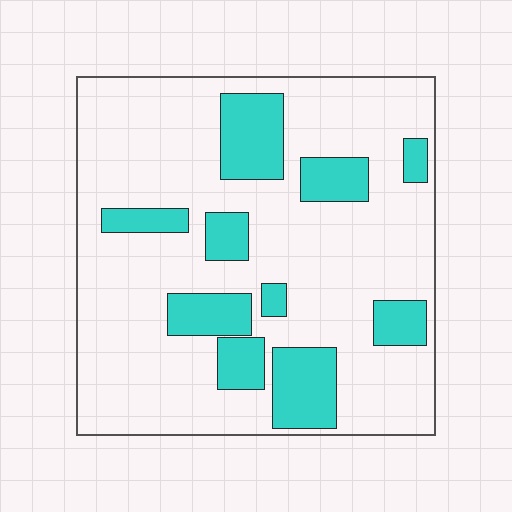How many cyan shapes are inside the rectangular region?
10.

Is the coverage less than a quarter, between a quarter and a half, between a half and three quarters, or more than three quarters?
Less than a quarter.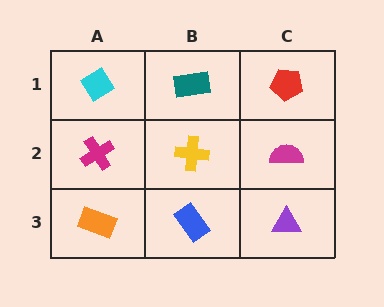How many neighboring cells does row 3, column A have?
2.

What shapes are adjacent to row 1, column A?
A magenta cross (row 2, column A), a teal rectangle (row 1, column B).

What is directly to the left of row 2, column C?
A yellow cross.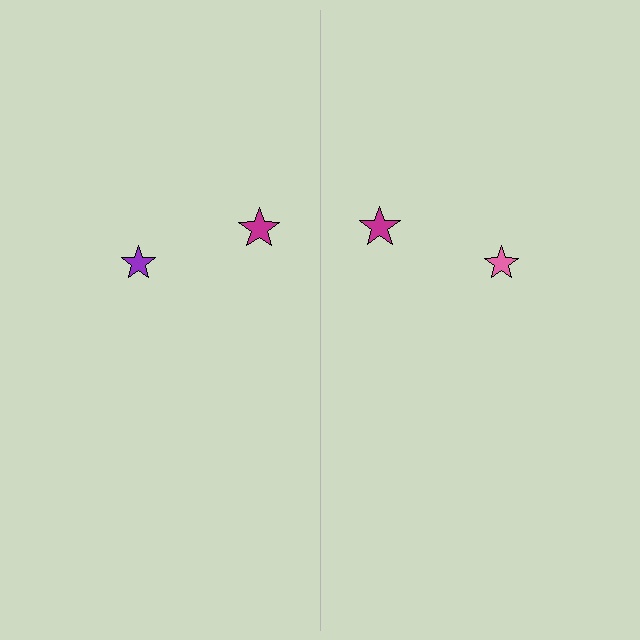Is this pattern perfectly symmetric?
No, the pattern is not perfectly symmetric. The pink star on the right side breaks the symmetry — its mirror counterpart is purple.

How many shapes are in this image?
There are 4 shapes in this image.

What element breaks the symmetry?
The pink star on the right side breaks the symmetry — its mirror counterpart is purple.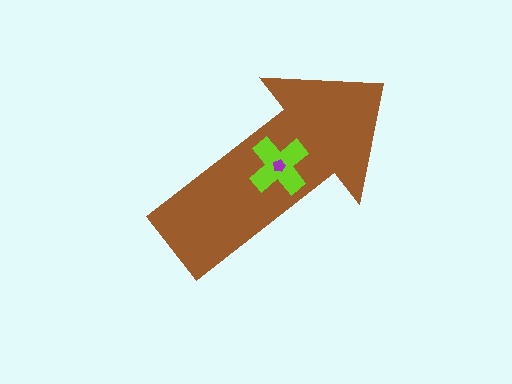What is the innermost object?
The purple pentagon.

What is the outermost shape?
The brown arrow.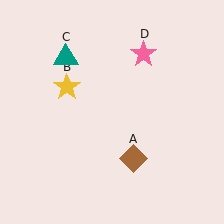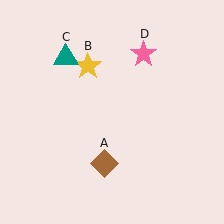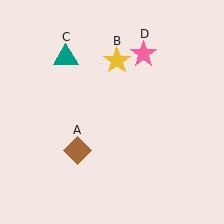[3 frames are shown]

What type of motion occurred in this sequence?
The brown diamond (object A), yellow star (object B) rotated clockwise around the center of the scene.